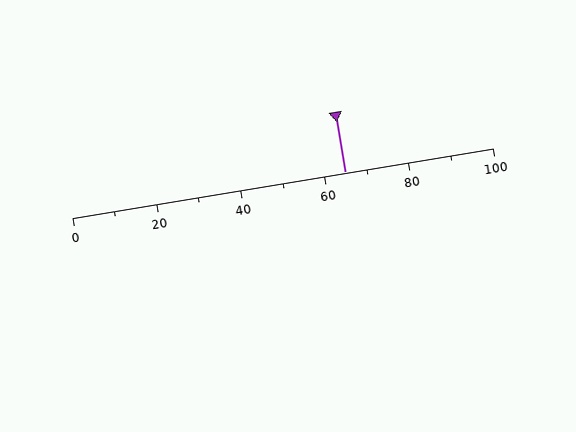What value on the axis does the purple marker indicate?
The marker indicates approximately 65.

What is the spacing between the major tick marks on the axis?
The major ticks are spaced 20 apart.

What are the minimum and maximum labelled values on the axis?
The axis runs from 0 to 100.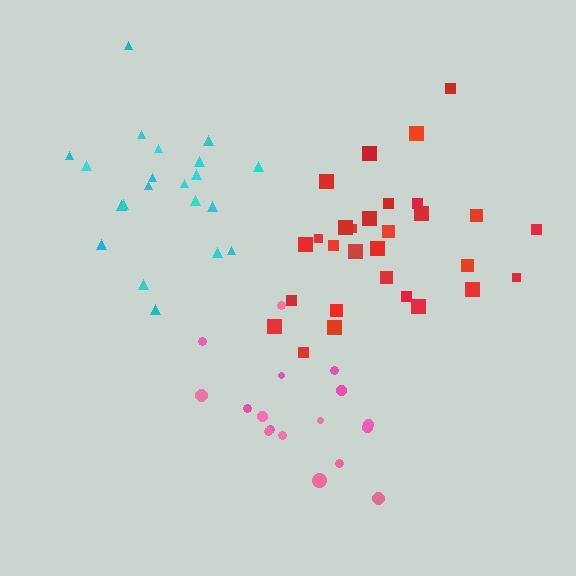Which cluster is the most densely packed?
Pink.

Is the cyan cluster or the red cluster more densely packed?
Red.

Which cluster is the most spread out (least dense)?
Cyan.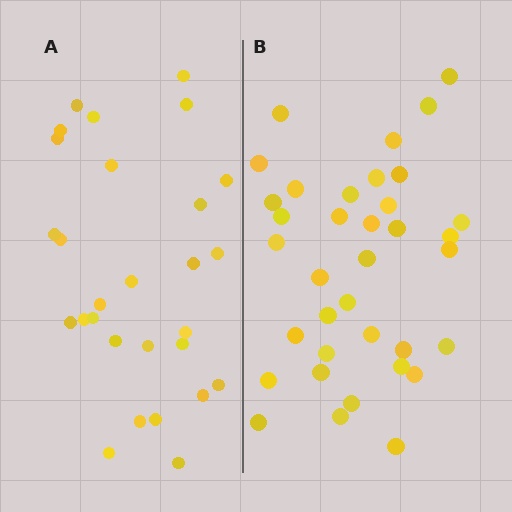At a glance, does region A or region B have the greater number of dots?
Region B (the right region) has more dots.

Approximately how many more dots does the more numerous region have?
Region B has roughly 8 or so more dots than region A.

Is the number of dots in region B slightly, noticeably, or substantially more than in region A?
Region B has noticeably more, but not dramatically so. The ratio is roughly 1.3 to 1.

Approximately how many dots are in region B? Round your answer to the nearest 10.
About 40 dots. (The exact count is 36, which rounds to 40.)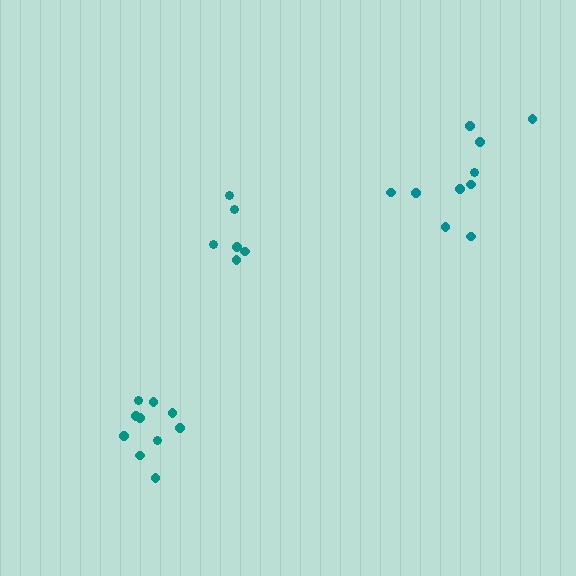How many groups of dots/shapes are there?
There are 3 groups.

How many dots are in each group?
Group 1: 10 dots, Group 2: 6 dots, Group 3: 10 dots (26 total).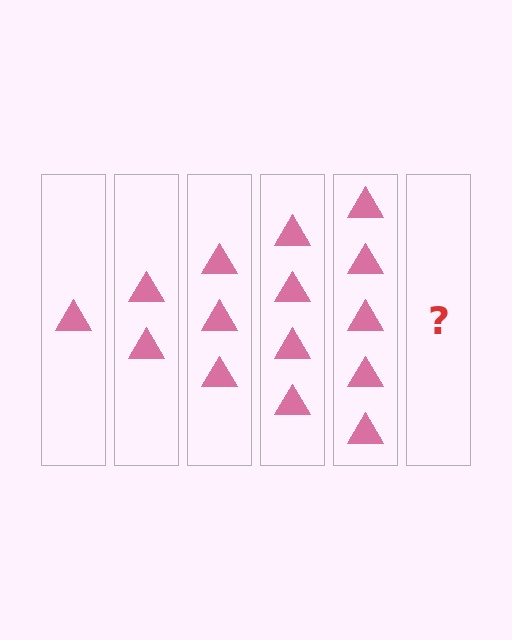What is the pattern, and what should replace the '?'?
The pattern is that each step adds one more triangle. The '?' should be 6 triangles.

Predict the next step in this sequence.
The next step is 6 triangles.